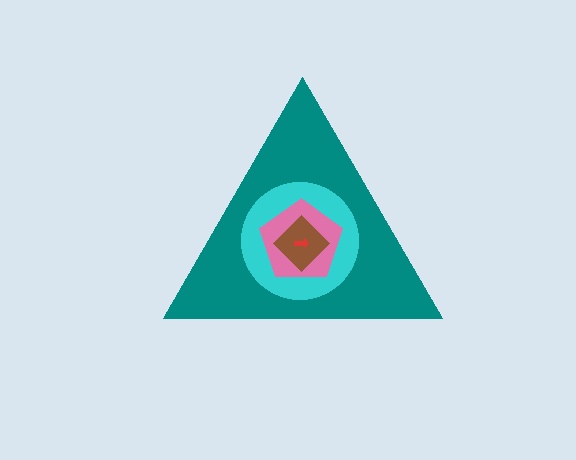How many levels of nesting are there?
5.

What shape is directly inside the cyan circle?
The pink pentagon.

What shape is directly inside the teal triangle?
The cyan circle.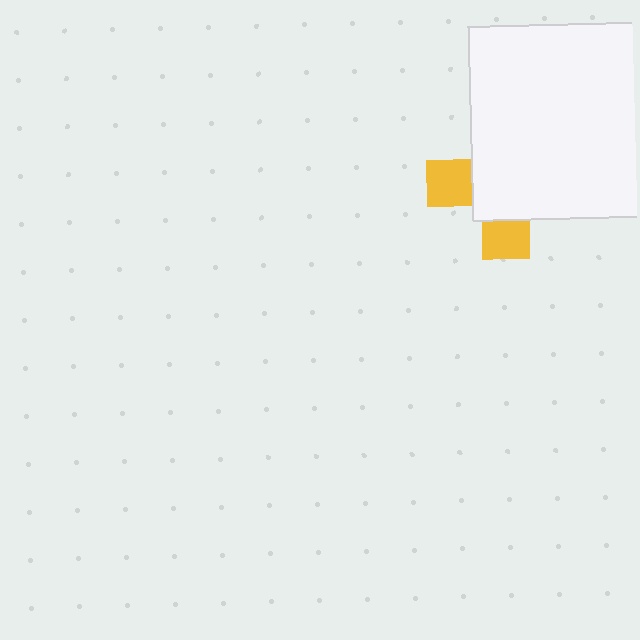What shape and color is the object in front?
The object in front is a white rectangle.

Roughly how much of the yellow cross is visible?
A small part of it is visible (roughly 32%).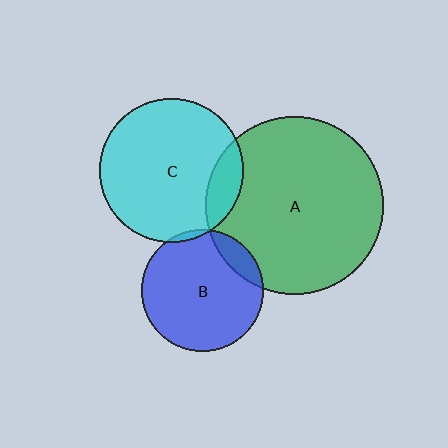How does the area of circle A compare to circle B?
Approximately 2.1 times.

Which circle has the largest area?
Circle A (green).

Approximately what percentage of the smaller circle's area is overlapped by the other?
Approximately 15%.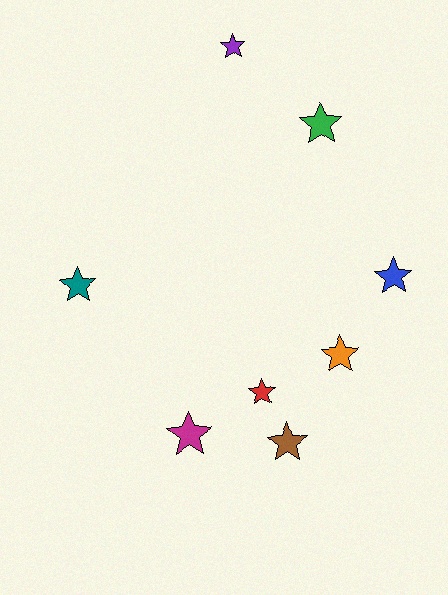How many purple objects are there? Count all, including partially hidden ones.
There is 1 purple object.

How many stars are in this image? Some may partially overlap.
There are 8 stars.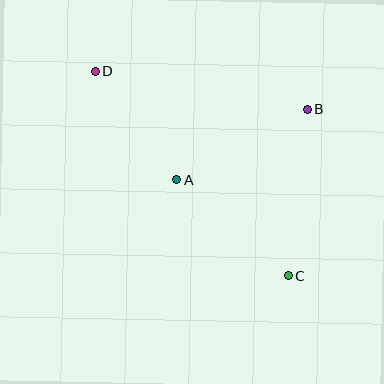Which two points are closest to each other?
Points A and D are closest to each other.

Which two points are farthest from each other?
Points C and D are farthest from each other.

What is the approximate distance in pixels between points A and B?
The distance between A and B is approximately 148 pixels.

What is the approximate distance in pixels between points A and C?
The distance between A and C is approximately 147 pixels.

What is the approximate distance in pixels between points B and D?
The distance between B and D is approximately 215 pixels.